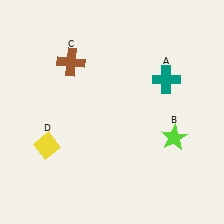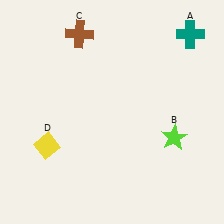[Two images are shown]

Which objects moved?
The objects that moved are: the teal cross (A), the brown cross (C).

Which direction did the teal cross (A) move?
The teal cross (A) moved up.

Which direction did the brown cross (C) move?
The brown cross (C) moved up.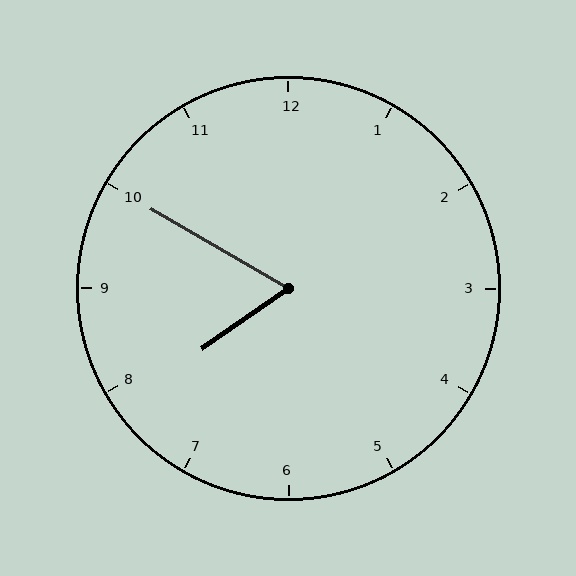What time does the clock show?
7:50.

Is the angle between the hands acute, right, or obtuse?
It is acute.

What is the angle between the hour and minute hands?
Approximately 65 degrees.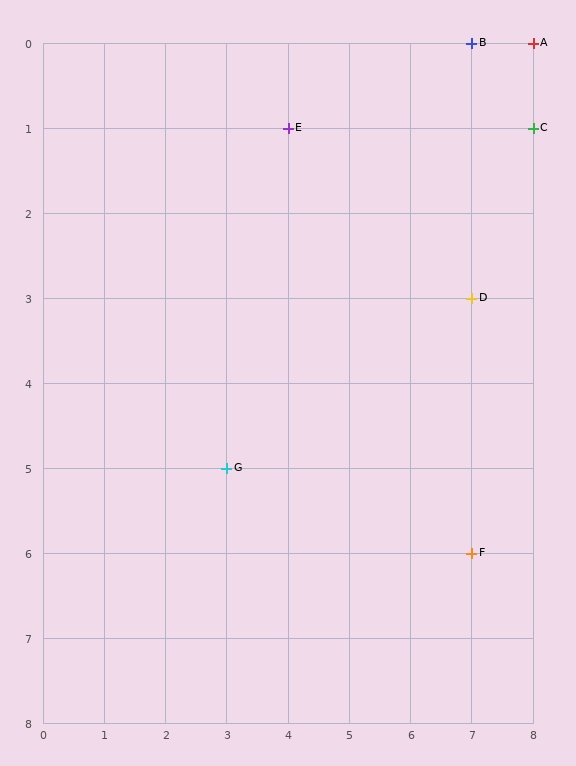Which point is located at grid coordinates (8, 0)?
Point A is at (8, 0).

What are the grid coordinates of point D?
Point D is at grid coordinates (7, 3).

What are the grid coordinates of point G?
Point G is at grid coordinates (3, 5).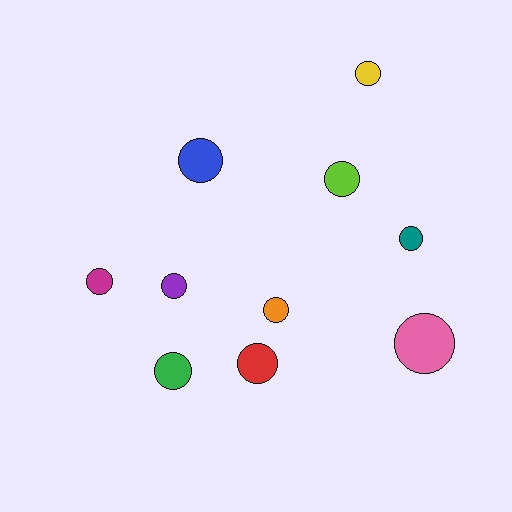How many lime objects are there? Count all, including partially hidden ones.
There is 1 lime object.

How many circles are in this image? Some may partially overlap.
There are 10 circles.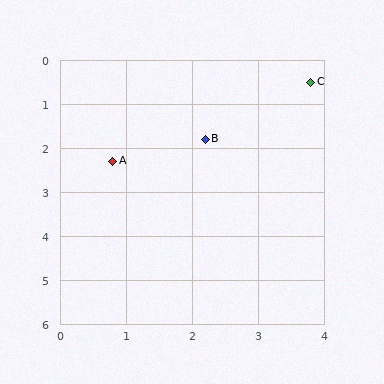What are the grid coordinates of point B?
Point B is at approximately (2.2, 1.8).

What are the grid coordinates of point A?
Point A is at approximately (0.8, 2.3).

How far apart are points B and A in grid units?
Points B and A are about 1.5 grid units apart.